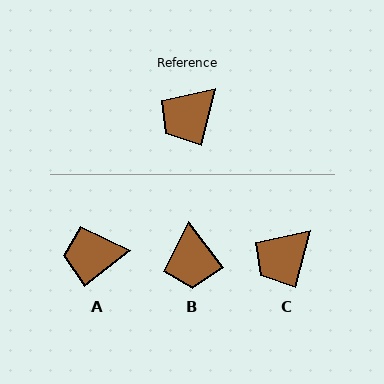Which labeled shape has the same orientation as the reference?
C.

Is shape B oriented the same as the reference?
No, it is off by about 52 degrees.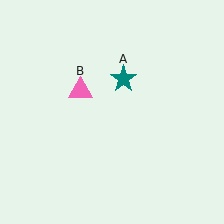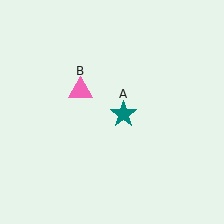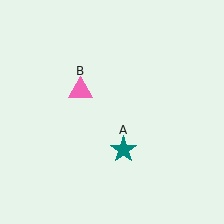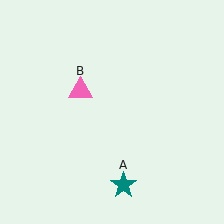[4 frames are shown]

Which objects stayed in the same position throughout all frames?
Pink triangle (object B) remained stationary.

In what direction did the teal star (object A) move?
The teal star (object A) moved down.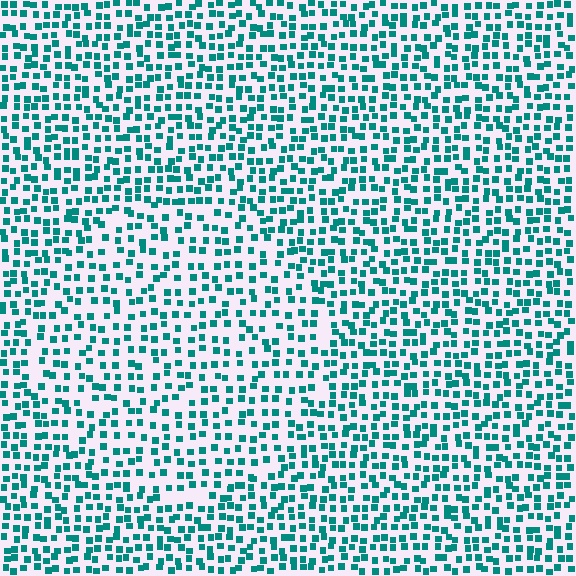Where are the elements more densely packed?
The elements are more densely packed outside the circle boundary.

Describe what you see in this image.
The image contains small teal elements arranged at two different densities. A circle-shaped region is visible where the elements are less densely packed than the surrounding area.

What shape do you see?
I see a circle.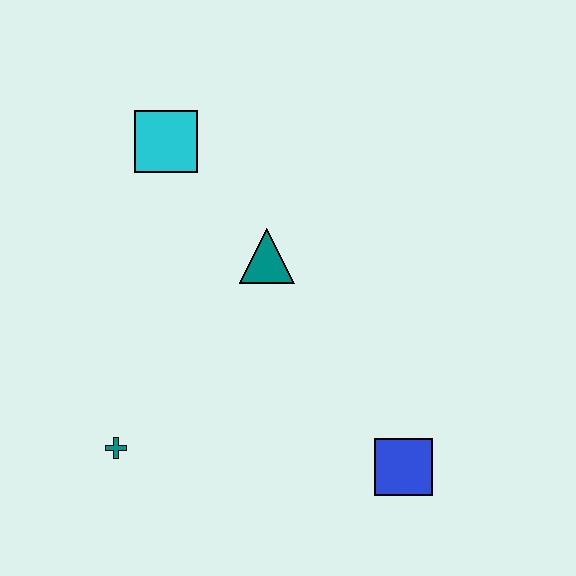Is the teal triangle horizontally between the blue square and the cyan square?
Yes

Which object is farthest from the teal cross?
The cyan square is farthest from the teal cross.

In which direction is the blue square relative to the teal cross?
The blue square is to the right of the teal cross.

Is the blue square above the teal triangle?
No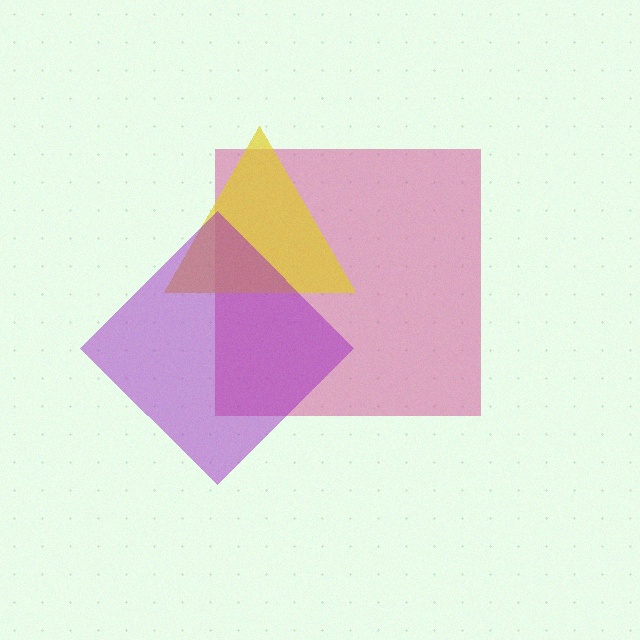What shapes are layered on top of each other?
The layered shapes are: a magenta square, a yellow triangle, a purple diamond.